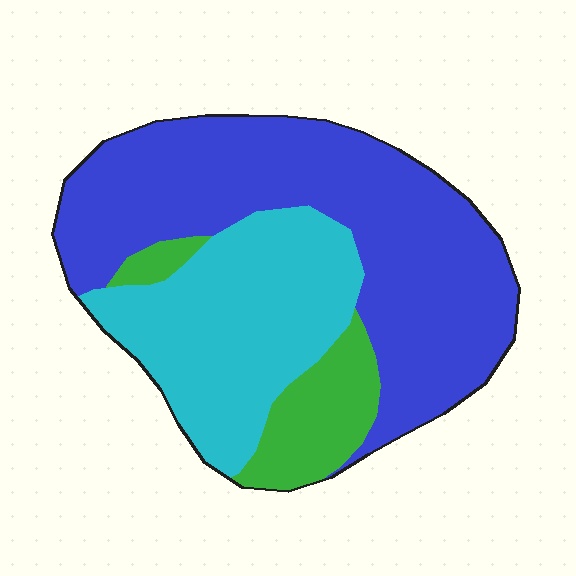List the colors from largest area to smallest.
From largest to smallest: blue, cyan, green.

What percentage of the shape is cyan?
Cyan takes up about one third (1/3) of the shape.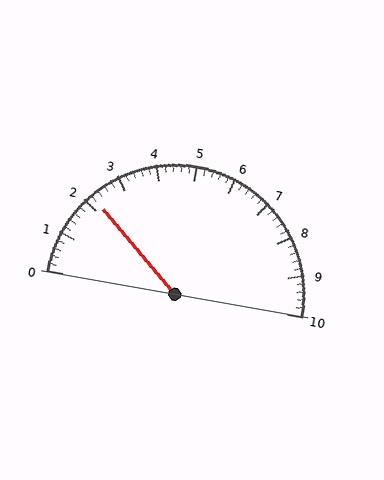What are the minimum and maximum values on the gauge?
The gauge ranges from 0 to 10.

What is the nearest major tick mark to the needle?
The nearest major tick mark is 2.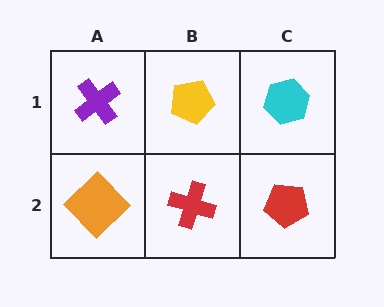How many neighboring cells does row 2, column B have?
3.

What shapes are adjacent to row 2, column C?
A cyan hexagon (row 1, column C), a red cross (row 2, column B).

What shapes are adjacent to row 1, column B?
A red cross (row 2, column B), a purple cross (row 1, column A), a cyan hexagon (row 1, column C).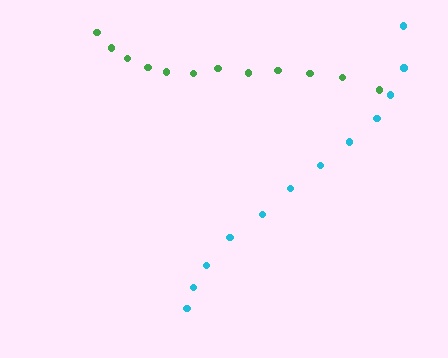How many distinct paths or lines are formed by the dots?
There are 2 distinct paths.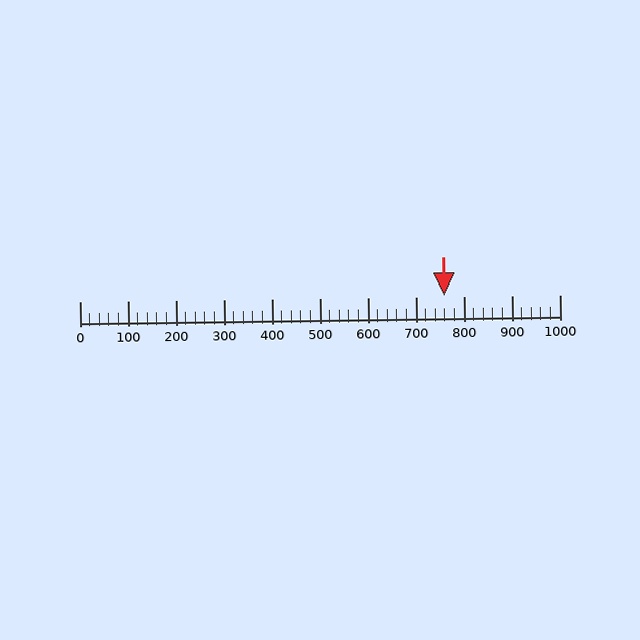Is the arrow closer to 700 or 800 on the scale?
The arrow is closer to 800.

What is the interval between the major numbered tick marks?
The major tick marks are spaced 100 units apart.